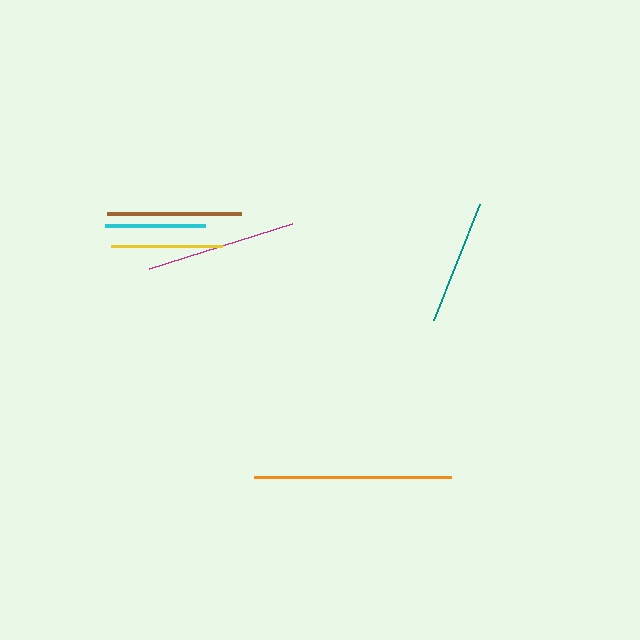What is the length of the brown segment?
The brown segment is approximately 134 pixels long.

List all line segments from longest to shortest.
From longest to shortest: orange, magenta, brown, teal, yellow, cyan.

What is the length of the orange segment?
The orange segment is approximately 197 pixels long.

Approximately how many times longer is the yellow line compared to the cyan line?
The yellow line is approximately 1.1 times the length of the cyan line.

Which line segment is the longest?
The orange line is the longest at approximately 197 pixels.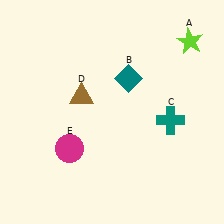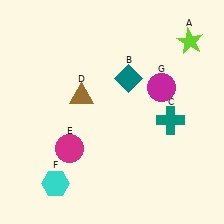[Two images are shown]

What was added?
A cyan hexagon (F), a magenta circle (G) were added in Image 2.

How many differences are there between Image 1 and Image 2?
There are 2 differences between the two images.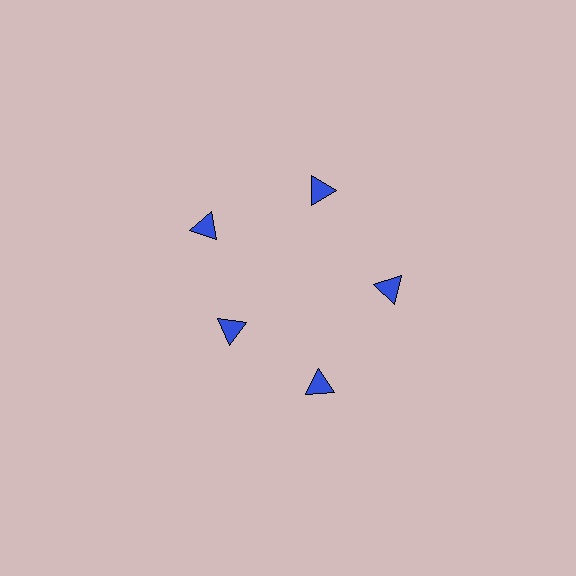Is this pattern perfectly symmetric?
No. The 5 blue triangles are arranged in a ring, but one element near the 8 o'clock position is pulled inward toward the center, breaking the 5-fold rotational symmetry.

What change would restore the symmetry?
The symmetry would be restored by moving it outward, back onto the ring so that all 5 triangles sit at equal angles and equal distance from the center.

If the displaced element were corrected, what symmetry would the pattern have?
It would have 5-fold rotational symmetry — the pattern would map onto itself every 72 degrees.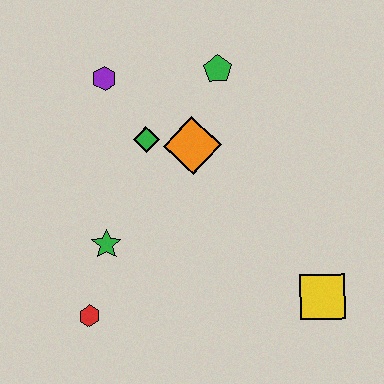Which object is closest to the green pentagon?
The orange diamond is closest to the green pentagon.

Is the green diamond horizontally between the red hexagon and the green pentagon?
Yes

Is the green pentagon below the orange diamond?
No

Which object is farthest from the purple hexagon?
The yellow square is farthest from the purple hexagon.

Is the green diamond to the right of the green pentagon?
No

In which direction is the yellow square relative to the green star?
The yellow square is to the right of the green star.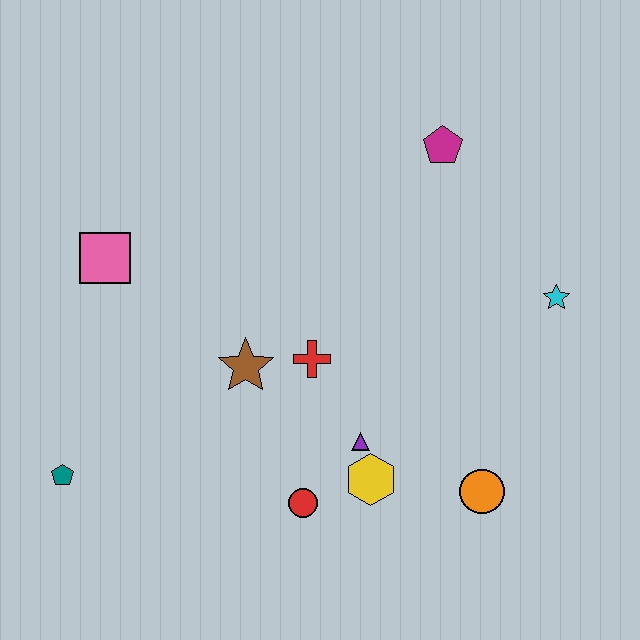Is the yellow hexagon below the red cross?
Yes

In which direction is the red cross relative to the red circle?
The red cross is above the red circle.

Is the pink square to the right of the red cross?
No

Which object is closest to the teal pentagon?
The brown star is closest to the teal pentagon.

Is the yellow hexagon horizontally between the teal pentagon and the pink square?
No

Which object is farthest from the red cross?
The teal pentagon is farthest from the red cross.